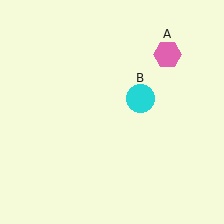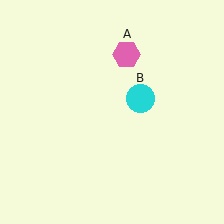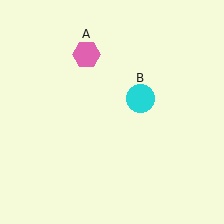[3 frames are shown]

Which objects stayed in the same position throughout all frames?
Cyan circle (object B) remained stationary.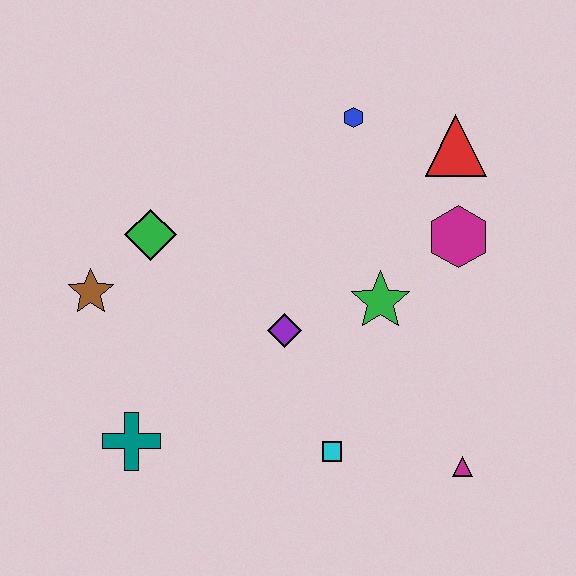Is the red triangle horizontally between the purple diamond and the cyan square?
No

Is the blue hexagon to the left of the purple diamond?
No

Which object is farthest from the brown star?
The magenta triangle is farthest from the brown star.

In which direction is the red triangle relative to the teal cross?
The red triangle is to the right of the teal cross.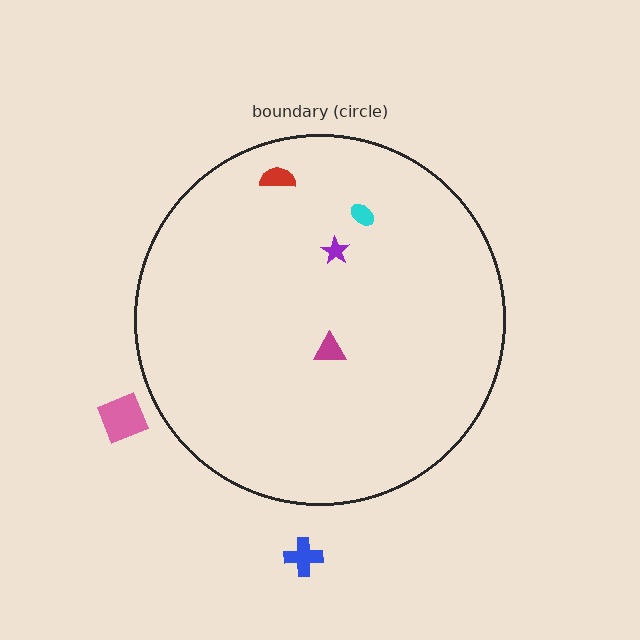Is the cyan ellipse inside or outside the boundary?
Inside.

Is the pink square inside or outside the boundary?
Outside.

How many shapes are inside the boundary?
4 inside, 2 outside.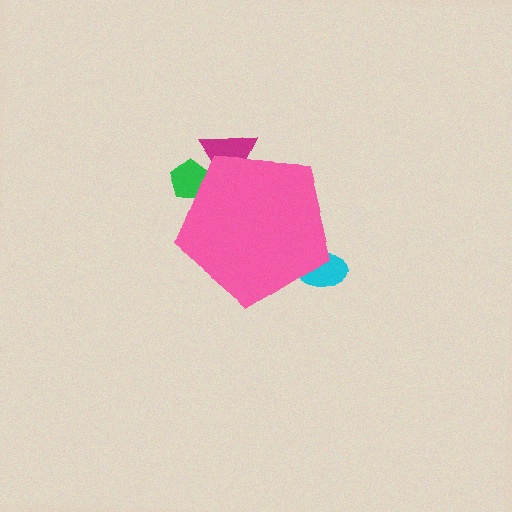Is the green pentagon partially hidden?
Yes, the green pentagon is partially hidden behind the pink pentagon.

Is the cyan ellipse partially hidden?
Yes, the cyan ellipse is partially hidden behind the pink pentagon.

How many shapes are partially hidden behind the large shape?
3 shapes are partially hidden.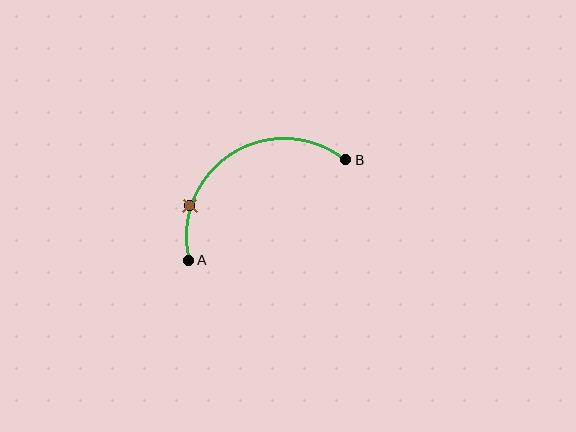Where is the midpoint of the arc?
The arc midpoint is the point on the curve farthest from the straight line joining A and B. It sits above that line.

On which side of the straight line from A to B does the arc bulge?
The arc bulges above the straight line connecting A and B.